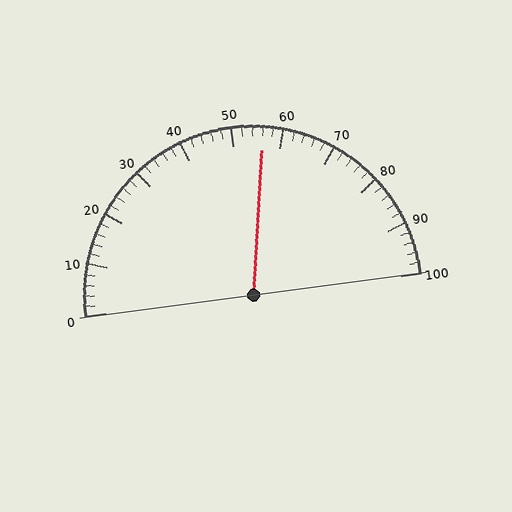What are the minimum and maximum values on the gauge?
The gauge ranges from 0 to 100.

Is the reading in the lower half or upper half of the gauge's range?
The reading is in the upper half of the range (0 to 100).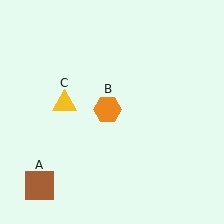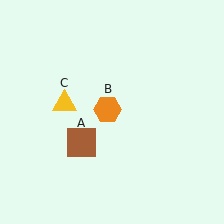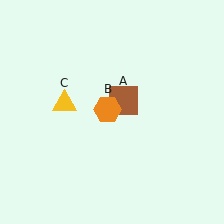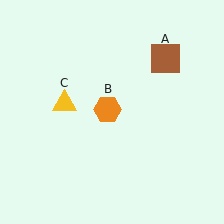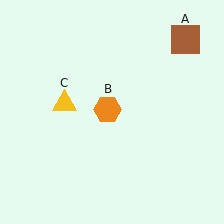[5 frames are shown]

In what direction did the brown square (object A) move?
The brown square (object A) moved up and to the right.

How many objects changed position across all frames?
1 object changed position: brown square (object A).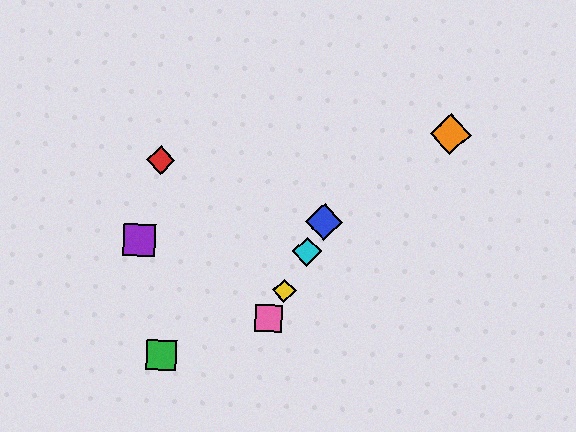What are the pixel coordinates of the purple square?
The purple square is at (140, 240).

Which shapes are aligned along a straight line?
The blue diamond, the yellow diamond, the cyan diamond, the pink square are aligned along a straight line.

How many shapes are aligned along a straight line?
4 shapes (the blue diamond, the yellow diamond, the cyan diamond, the pink square) are aligned along a straight line.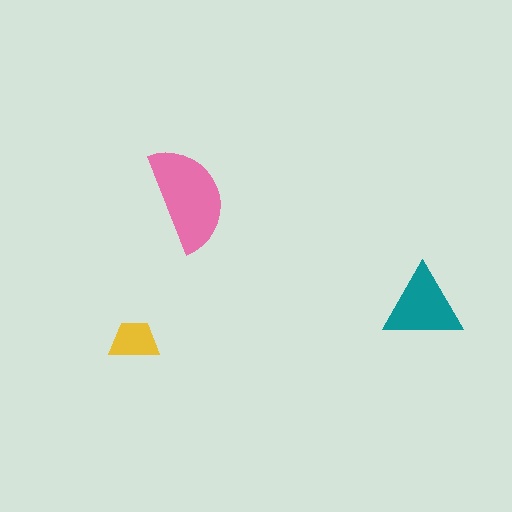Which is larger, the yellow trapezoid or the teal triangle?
The teal triangle.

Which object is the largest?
The pink semicircle.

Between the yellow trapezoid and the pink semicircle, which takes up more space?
The pink semicircle.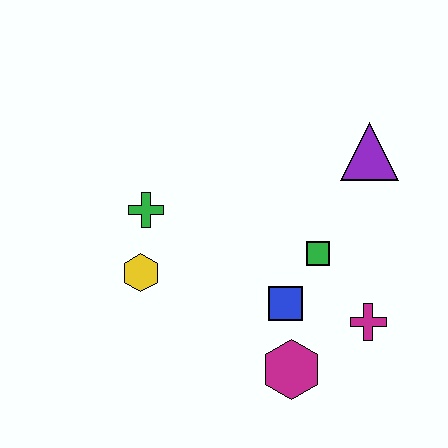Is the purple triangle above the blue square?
Yes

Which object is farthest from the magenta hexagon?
The purple triangle is farthest from the magenta hexagon.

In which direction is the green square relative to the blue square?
The green square is above the blue square.